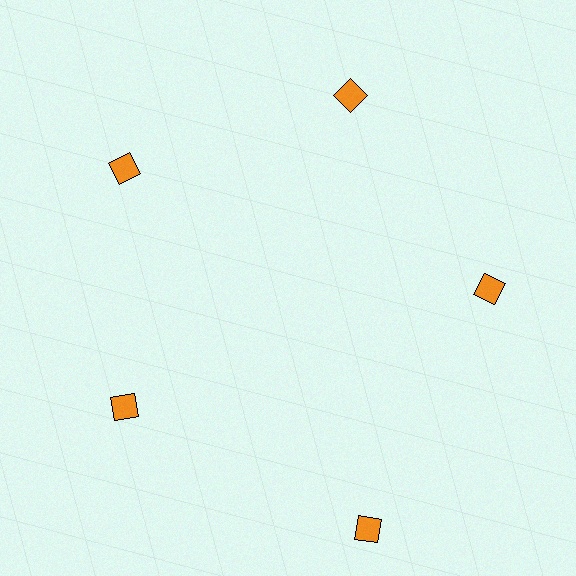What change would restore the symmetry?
The symmetry would be restored by moving it inward, back onto the ring so that all 5 diamonds sit at equal angles and equal distance from the center.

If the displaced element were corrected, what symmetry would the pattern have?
It would have 5-fold rotational symmetry — the pattern would map onto itself every 72 degrees.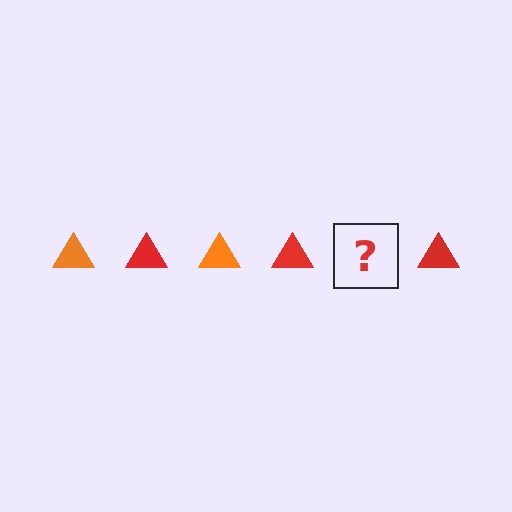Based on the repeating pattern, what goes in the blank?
The blank should be an orange triangle.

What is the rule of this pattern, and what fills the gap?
The rule is that the pattern cycles through orange, red triangles. The gap should be filled with an orange triangle.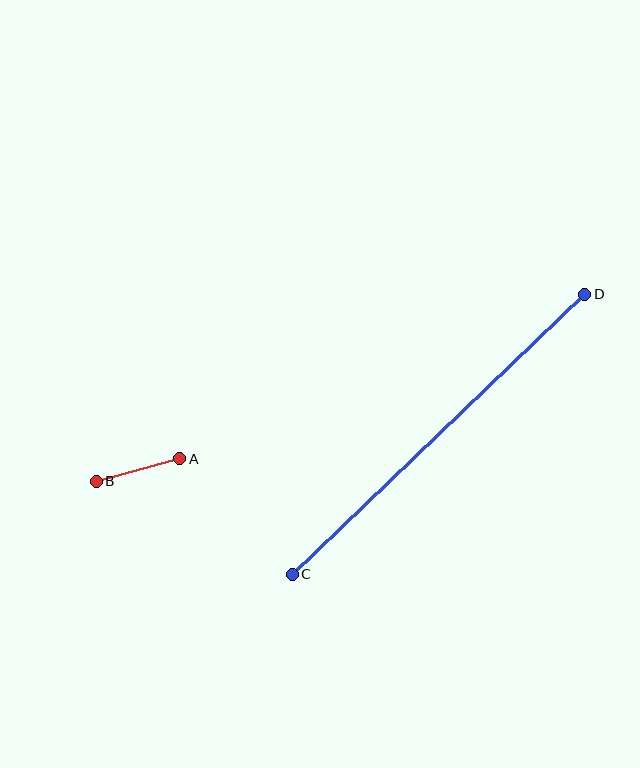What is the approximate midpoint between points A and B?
The midpoint is at approximately (138, 470) pixels.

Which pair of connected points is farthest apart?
Points C and D are farthest apart.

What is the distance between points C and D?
The distance is approximately 405 pixels.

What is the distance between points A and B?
The distance is approximately 87 pixels.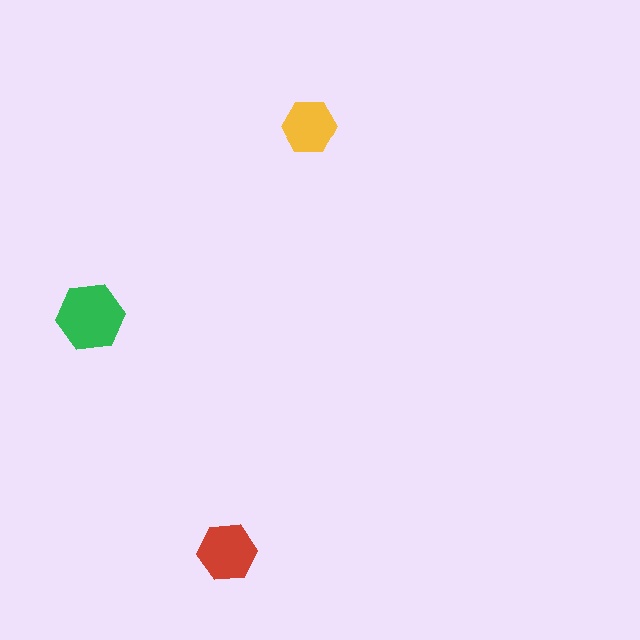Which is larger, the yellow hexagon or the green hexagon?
The green one.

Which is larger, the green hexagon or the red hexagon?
The green one.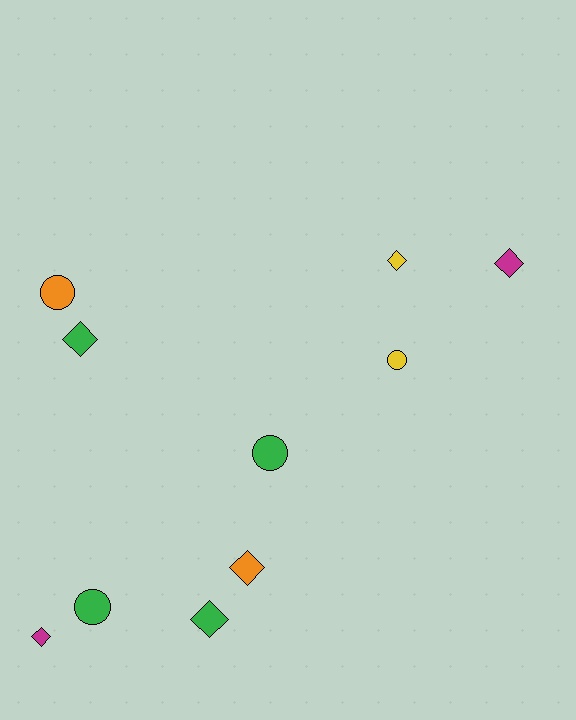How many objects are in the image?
There are 10 objects.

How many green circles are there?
There are 2 green circles.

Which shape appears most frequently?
Diamond, with 6 objects.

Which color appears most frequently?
Green, with 4 objects.